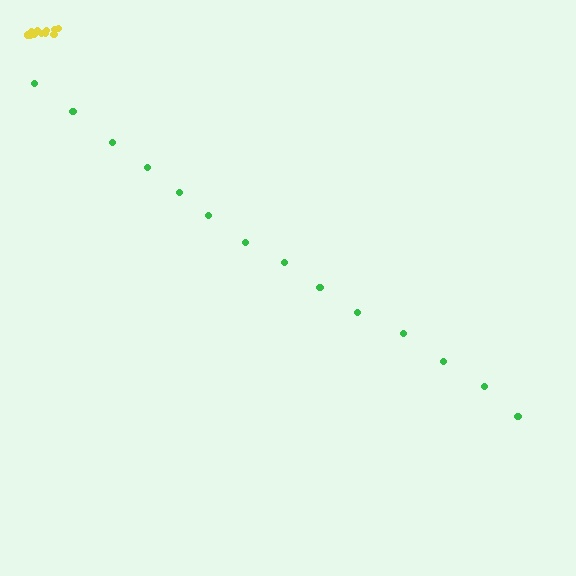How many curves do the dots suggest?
There are 2 distinct paths.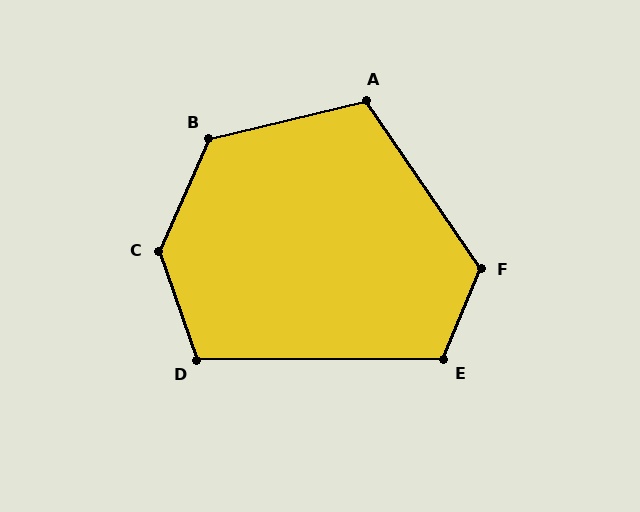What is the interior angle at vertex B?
Approximately 127 degrees (obtuse).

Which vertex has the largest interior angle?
C, at approximately 137 degrees.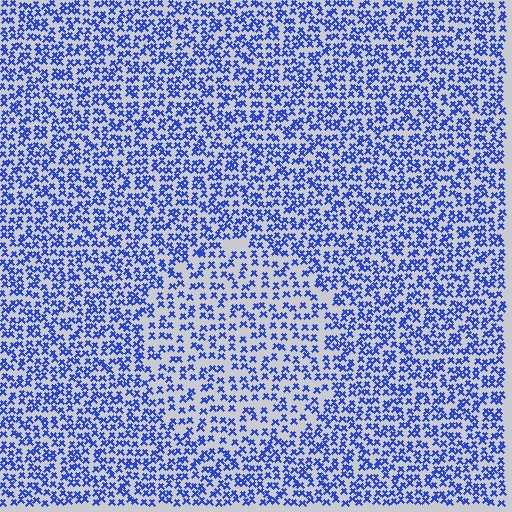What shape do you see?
I see a circle.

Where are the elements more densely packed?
The elements are more densely packed outside the circle boundary.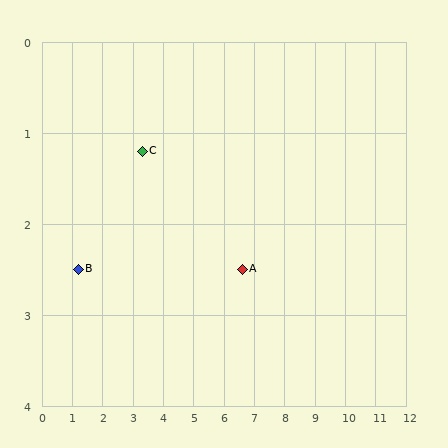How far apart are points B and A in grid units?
Points B and A are about 5.4 grid units apart.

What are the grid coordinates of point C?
Point C is at approximately (3.3, 1.2).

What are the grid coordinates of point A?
Point A is at approximately (6.6, 2.5).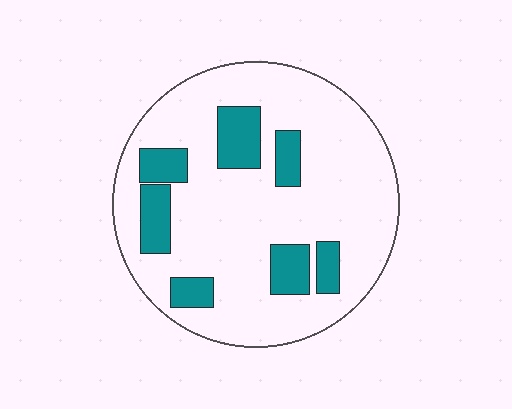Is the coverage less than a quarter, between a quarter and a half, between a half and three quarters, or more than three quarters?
Less than a quarter.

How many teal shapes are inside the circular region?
7.